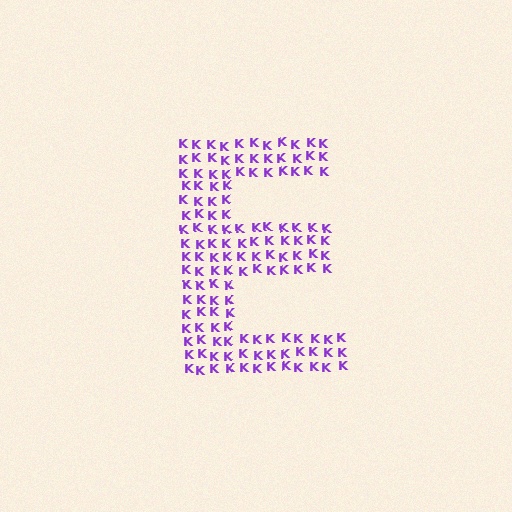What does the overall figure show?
The overall figure shows the letter E.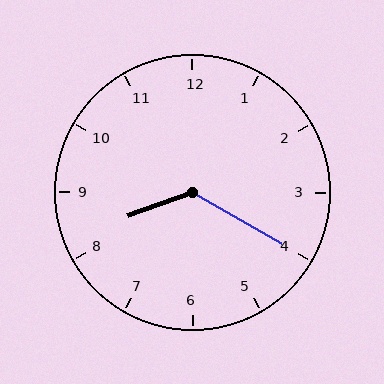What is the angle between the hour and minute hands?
Approximately 130 degrees.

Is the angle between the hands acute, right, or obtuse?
It is obtuse.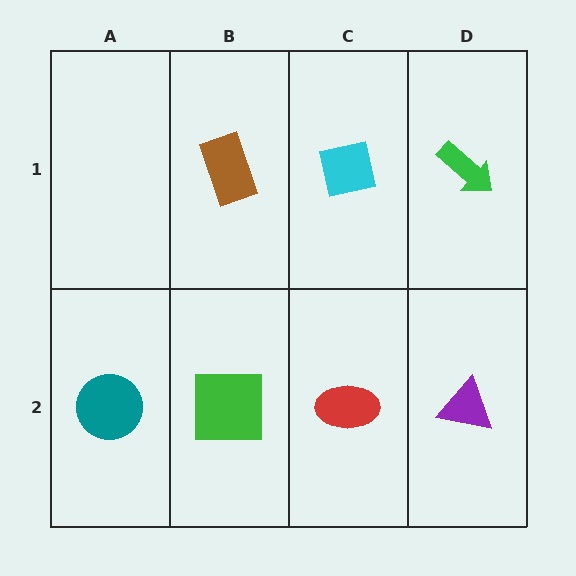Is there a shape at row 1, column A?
No, that cell is empty.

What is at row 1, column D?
A green arrow.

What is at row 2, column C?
A red ellipse.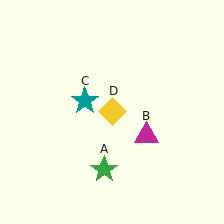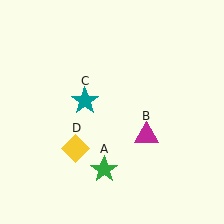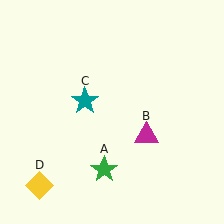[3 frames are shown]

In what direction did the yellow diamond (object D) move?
The yellow diamond (object D) moved down and to the left.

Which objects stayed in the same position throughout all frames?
Green star (object A) and magenta triangle (object B) and teal star (object C) remained stationary.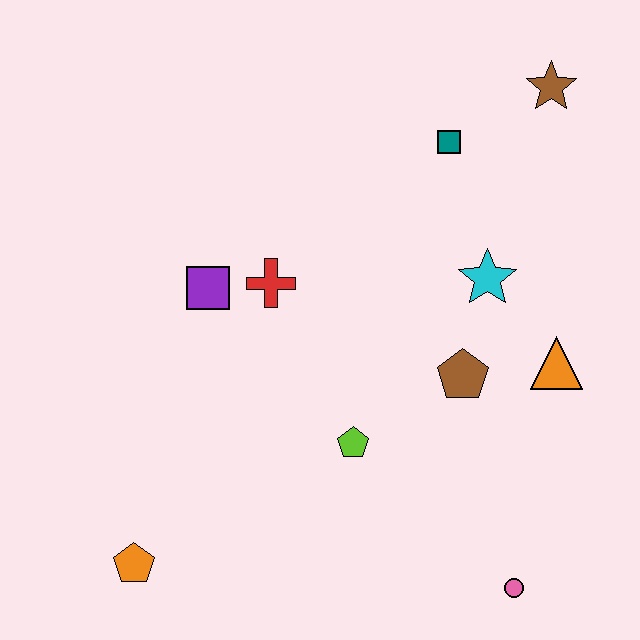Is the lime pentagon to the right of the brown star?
No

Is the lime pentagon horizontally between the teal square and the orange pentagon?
Yes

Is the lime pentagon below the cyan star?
Yes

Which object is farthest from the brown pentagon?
The orange pentagon is farthest from the brown pentagon.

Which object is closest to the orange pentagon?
The lime pentagon is closest to the orange pentagon.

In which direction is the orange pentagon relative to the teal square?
The orange pentagon is below the teal square.